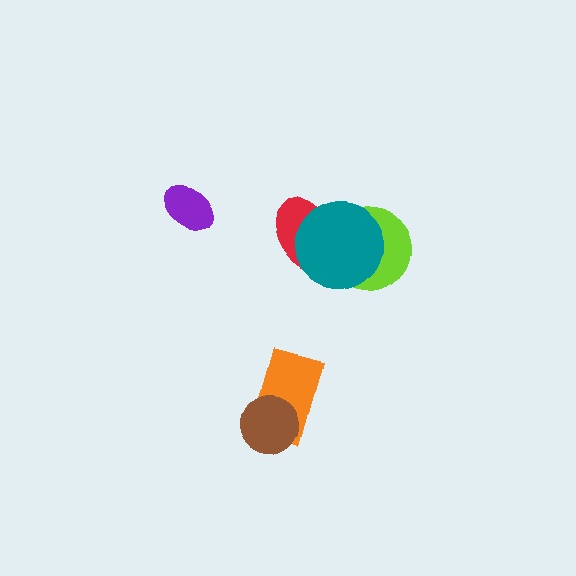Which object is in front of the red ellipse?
The teal circle is in front of the red ellipse.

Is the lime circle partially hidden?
Yes, it is partially covered by another shape.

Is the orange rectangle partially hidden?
Yes, it is partially covered by another shape.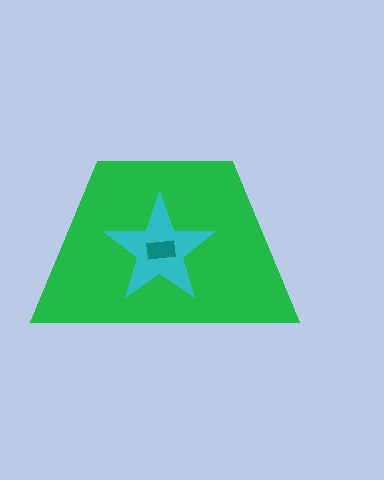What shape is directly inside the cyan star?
The teal rectangle.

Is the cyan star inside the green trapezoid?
Yes.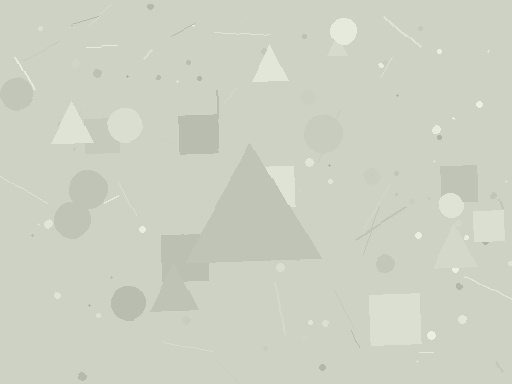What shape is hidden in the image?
A triangle is hidden in the image.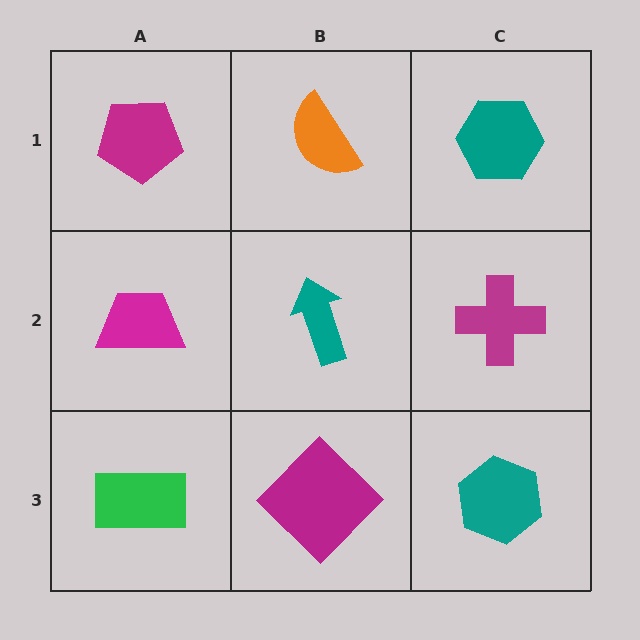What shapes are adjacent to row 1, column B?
A teal arrow (row 2, column B), a magenta pentagon (row 1, column A), a teal hexagon (row 1, column C).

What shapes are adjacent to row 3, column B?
A teal arrow (row 2, column B), a green rectangle (row 3, column A), a teal hexagon (row 3, column C).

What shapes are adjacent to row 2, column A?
A magenta pentagon (row 1, column A), a green rectangle (row 3, column A), a teal arrow (row 2, column B).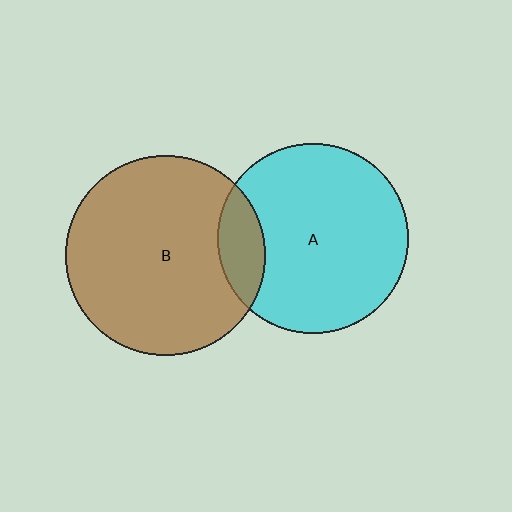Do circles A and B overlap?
Yes.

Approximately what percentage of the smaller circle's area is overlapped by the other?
Approximately 15%.